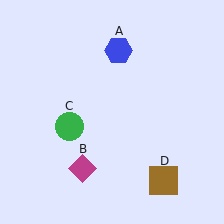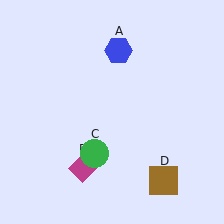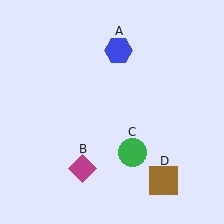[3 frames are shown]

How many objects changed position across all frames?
1 object changed position: green circle (object C).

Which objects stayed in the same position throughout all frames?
Blue hexagon (object A) and magenta diamond (object B) and brown square (object D) remained stationary.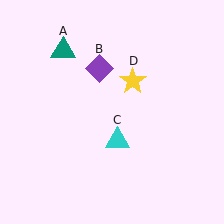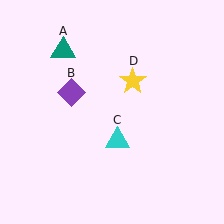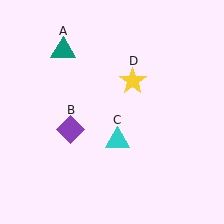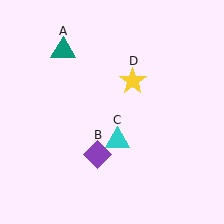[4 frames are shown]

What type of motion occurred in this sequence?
The purple diamond (object B) rotated counterclockwise around the center of the scene.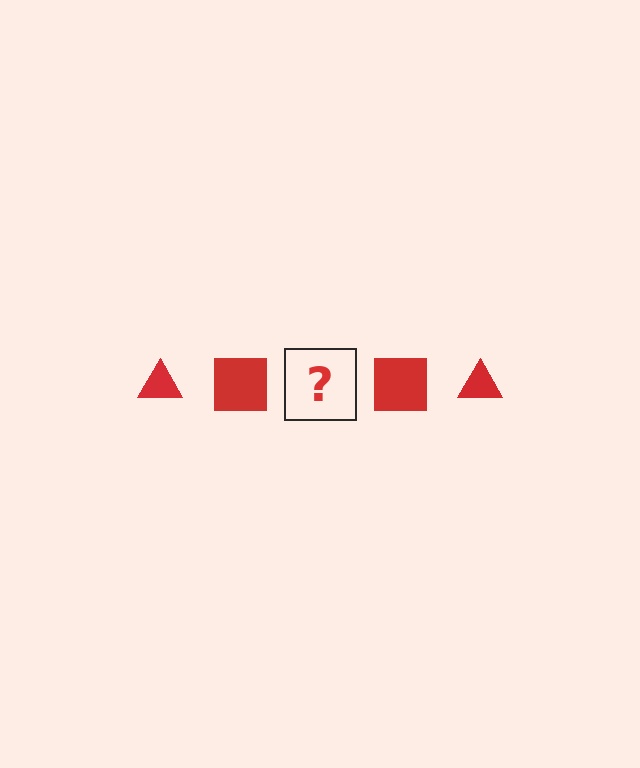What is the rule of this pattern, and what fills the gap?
The rule is that the pattern cycles through triangle, square shapes in red. The gap should be filled with a red triangle.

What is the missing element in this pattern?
The missing element is a red triangle.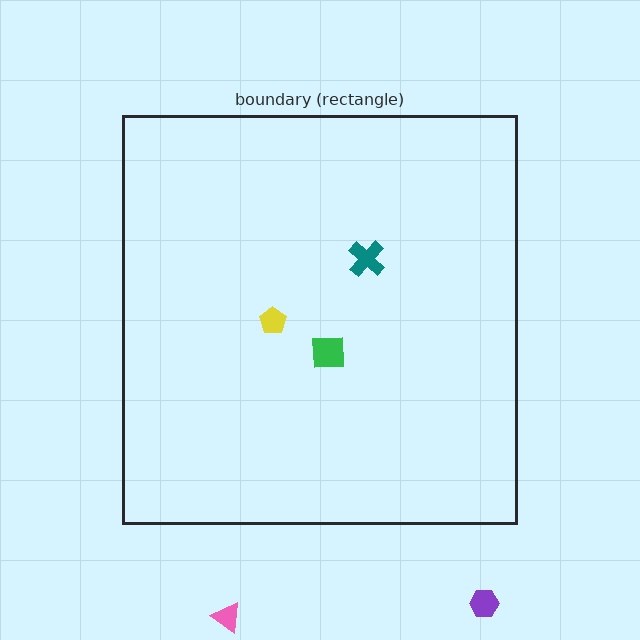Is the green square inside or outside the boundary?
Inside.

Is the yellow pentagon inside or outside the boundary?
Inside.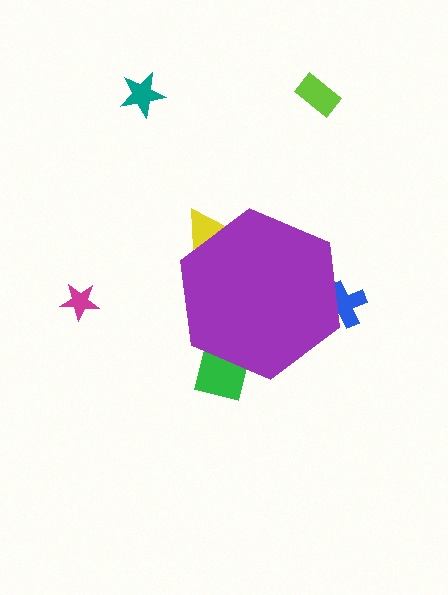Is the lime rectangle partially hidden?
No, the lime rectangle is fully visible.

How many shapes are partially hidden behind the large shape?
3 shapes are partially hidden.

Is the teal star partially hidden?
No, the teal star is fully visible.